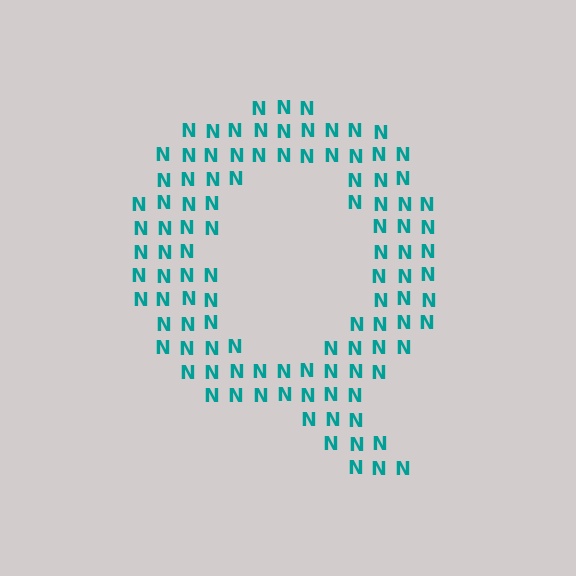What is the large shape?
The large shape is the letter Q.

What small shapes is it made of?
It is made of small letter N's.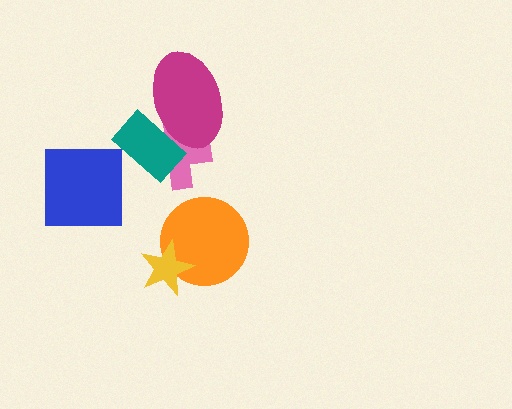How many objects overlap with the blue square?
0 objects overlap with the blue square.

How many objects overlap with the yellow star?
1 object overlaps with the yellow star.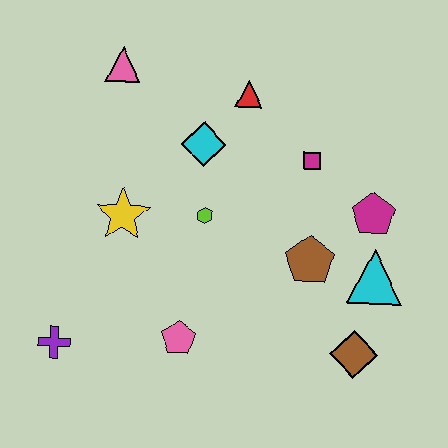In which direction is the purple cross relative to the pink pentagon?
The purple cross is to the left of the pink pentagon.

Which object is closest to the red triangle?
The cyan diamond is closest to the red triangle.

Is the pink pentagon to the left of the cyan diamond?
Yes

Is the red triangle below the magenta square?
No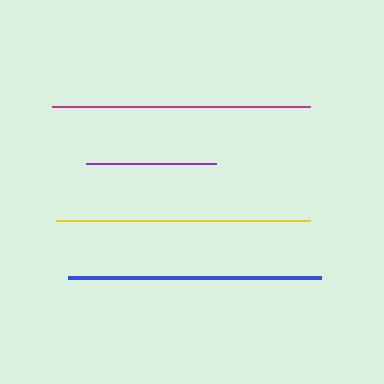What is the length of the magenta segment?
The magenta segment is approximately 258 pixels long.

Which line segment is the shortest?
The purple line is the shortest at approximately 129 pixels.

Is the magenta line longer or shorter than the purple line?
The magenta line is longer than the purple line.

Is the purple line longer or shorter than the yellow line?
The yellow line is longer than the purple line.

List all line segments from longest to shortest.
From longest to shortest: magenta, yellow, blue, purple.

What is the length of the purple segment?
The purple segment is approximately 129 pixels long.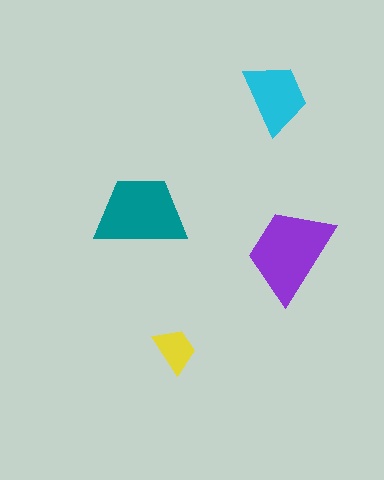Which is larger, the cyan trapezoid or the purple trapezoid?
The purple one.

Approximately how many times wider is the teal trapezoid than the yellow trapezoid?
About 2 times wider.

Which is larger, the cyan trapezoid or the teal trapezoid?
The teal one.